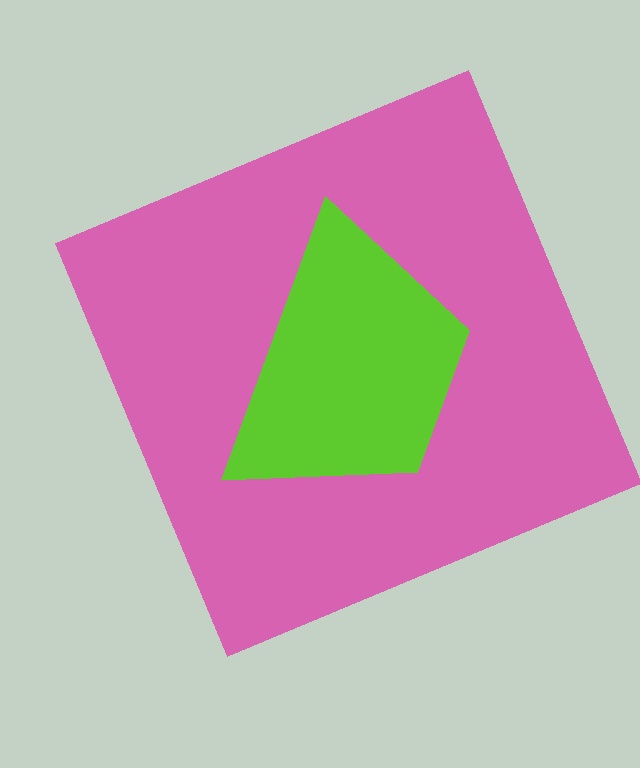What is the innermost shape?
The lime trapezoid.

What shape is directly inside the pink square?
The lime trapezoid.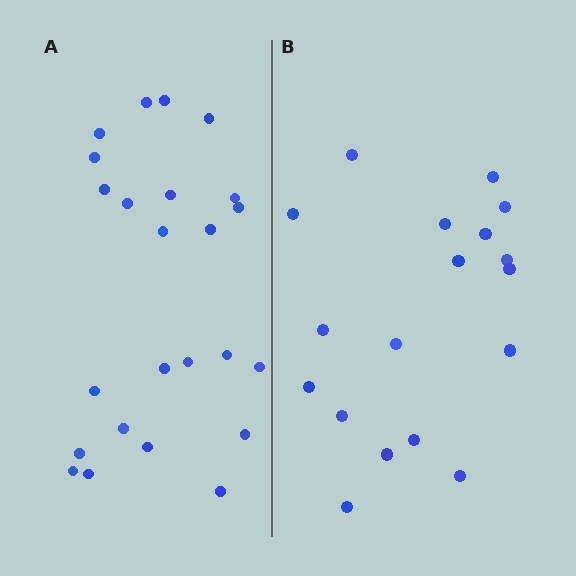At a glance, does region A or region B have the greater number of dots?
Region A (the left region) has more dots.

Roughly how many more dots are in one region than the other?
Region A has about 6 more dots than region B.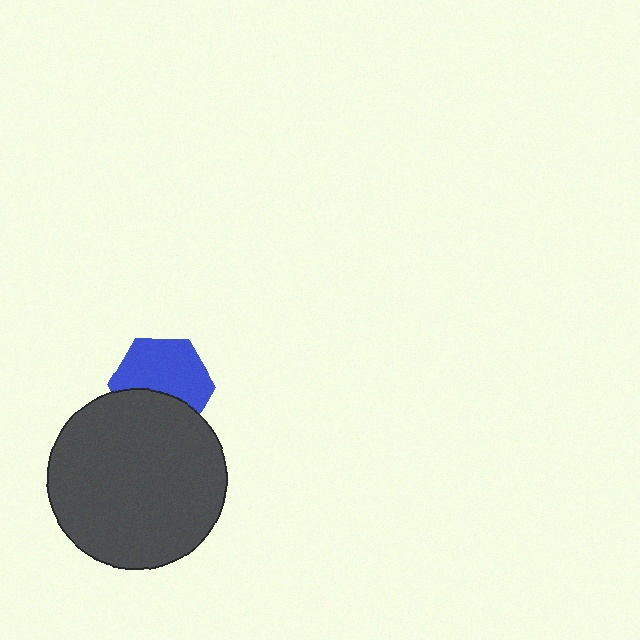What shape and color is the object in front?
The object in front is a dark gray circle.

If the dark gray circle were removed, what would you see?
You would see the complete blue hexagon.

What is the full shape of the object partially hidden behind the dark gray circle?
The partially hidden object is a blue hexagon.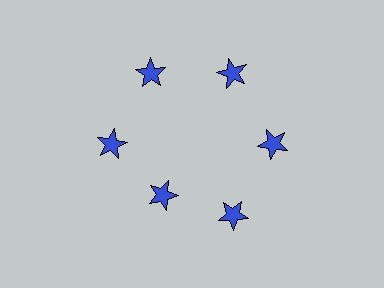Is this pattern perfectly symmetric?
No. The 6 blue stars are arranged in a ring, but one element near the 7 o'clock position is pulled inward toward the center, breaking the 6-fold rotational symmetry.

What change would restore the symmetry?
The symmetry would be restored by moving it outward, back onto the ring so that all 6 stars sit at equal angles and equal distance from the center.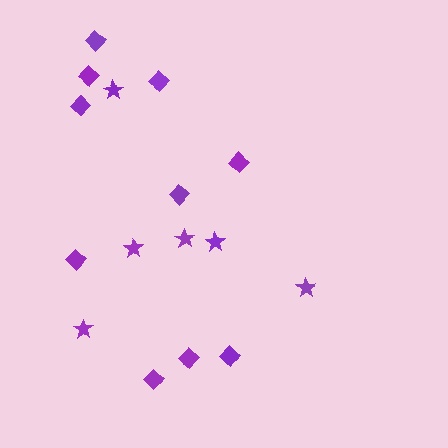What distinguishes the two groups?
There are 2 groups: one group of stars (6) and one group of diamonds (10).